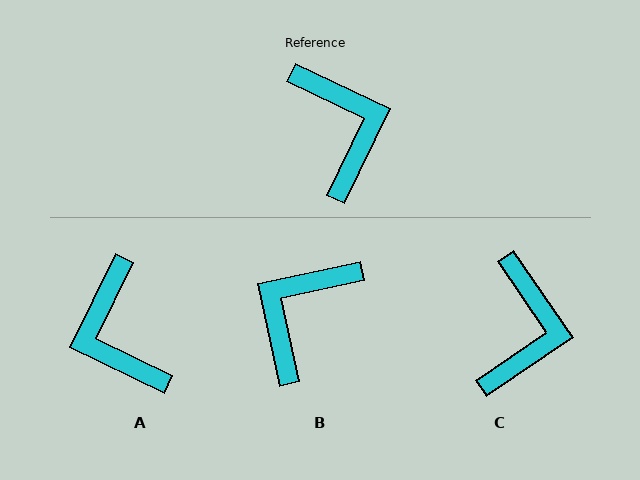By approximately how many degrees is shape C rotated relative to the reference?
Approximately 30 degrees clockwise.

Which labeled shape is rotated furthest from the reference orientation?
A, about 180 degrees away.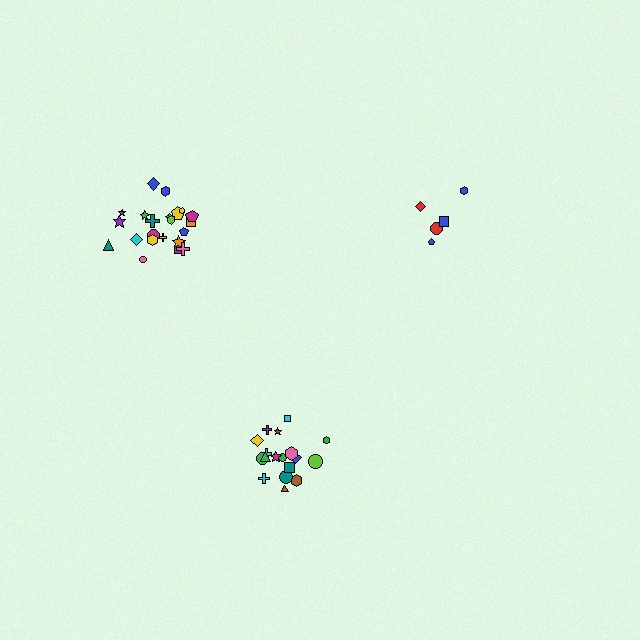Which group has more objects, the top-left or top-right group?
The top-left group.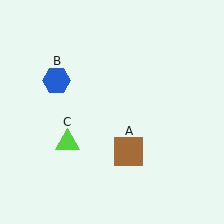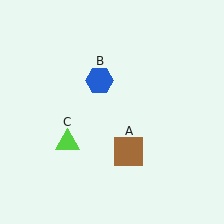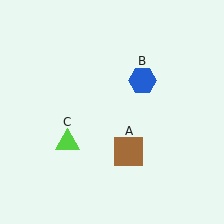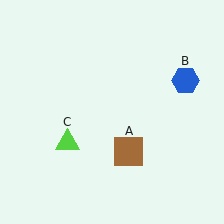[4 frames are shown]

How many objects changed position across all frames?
1 object changed position: blue hexagon (object B).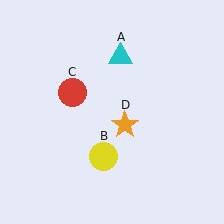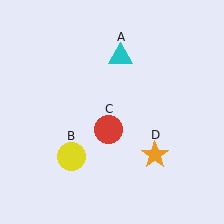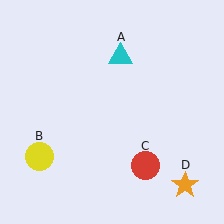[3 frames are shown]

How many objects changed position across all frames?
3 objects changed position: yellow circle (object B), red circle (object C), orange star (object D).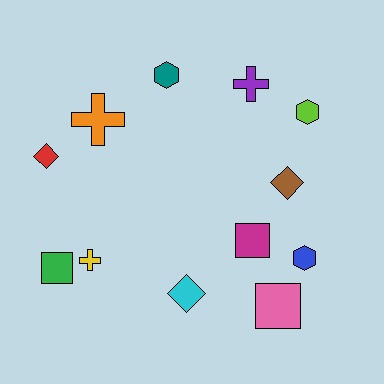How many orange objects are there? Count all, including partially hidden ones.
There is 1 orange object.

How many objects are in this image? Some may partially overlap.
There are 12 objects.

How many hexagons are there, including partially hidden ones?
There are 3 hexagons.